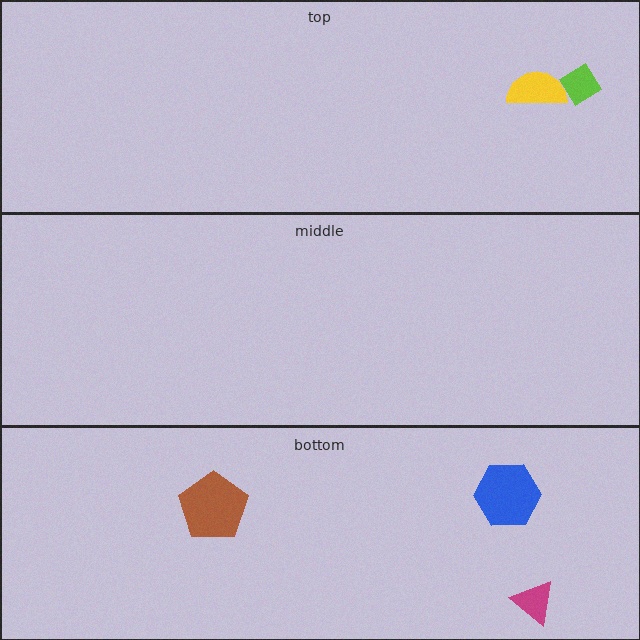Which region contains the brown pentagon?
The bottom region.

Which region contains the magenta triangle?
The bottom region.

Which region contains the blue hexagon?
The bottom region.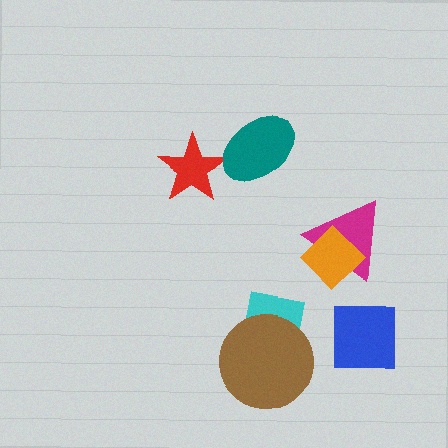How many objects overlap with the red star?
1 object overlaps with the red star.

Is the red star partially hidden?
Yes, it is partially covered by another shape.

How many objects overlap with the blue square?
0 objects overlap with the blue square.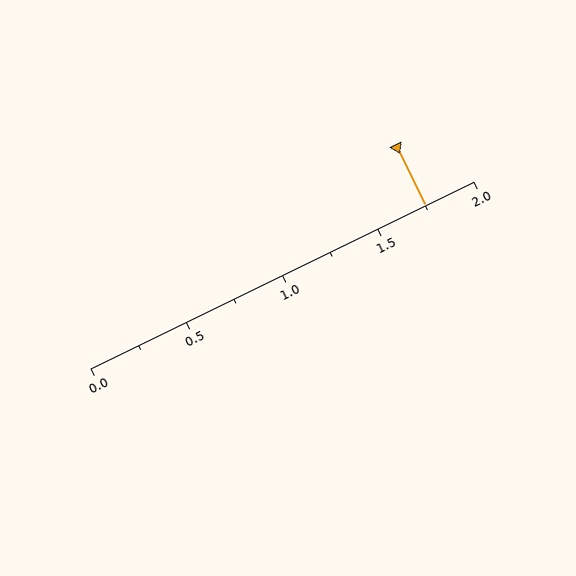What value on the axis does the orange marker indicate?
The marker indicates approximately 1.75.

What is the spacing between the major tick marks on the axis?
The major ticks are spaced 0.5 apart.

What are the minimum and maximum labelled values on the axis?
The axis runs from 0.0 to 2.0.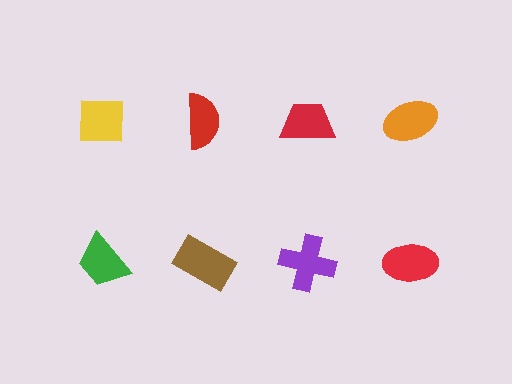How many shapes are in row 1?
4 shapes.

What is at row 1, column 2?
A red semicircle.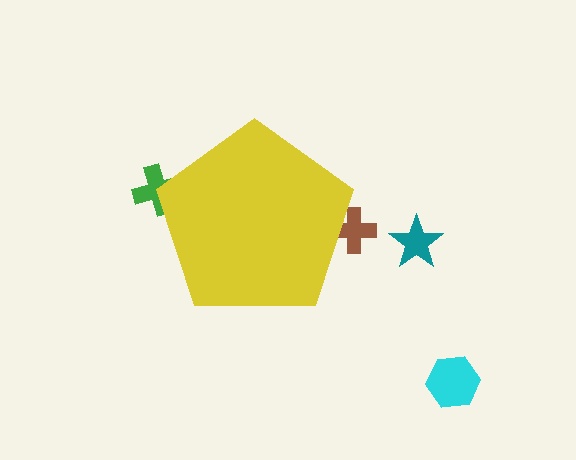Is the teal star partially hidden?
No, the teal star is fully visible.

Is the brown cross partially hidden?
Yes, the brown cross is partially hidden behind the yellow pentagon.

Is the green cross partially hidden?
Yes, the green cross is partially hidden behind the yellow pentagon.